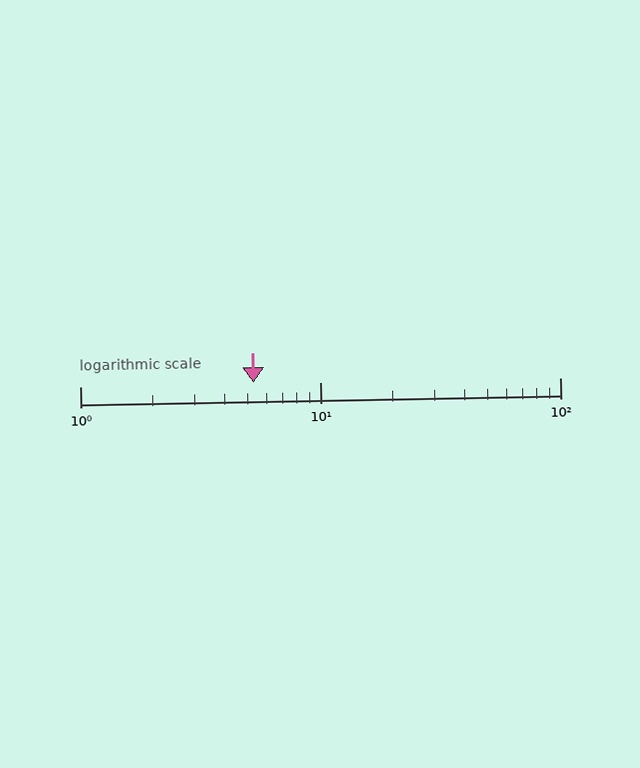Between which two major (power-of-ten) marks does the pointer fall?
The pointer is between 1 and 10.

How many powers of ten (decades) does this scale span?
The scale spans 2 decades, from 1 to 100.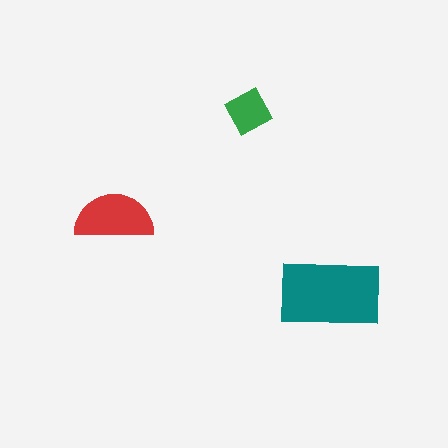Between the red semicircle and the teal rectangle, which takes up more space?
The teal rectangle.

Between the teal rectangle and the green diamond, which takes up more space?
The teal rectangle.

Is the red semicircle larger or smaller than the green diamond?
Larger.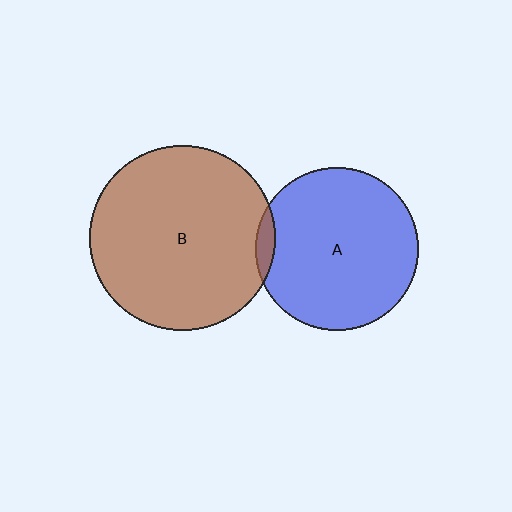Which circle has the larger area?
Circle B (brown).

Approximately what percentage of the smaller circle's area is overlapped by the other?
Approximately 5%.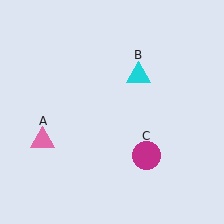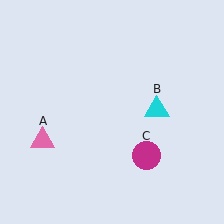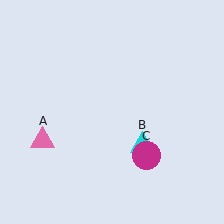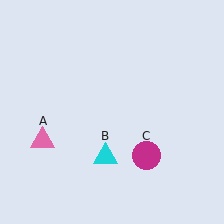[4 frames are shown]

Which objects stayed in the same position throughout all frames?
Pink triangle (object A) and magenta circle (object C) remained stationary.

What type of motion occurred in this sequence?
The cyan triangle (object B) rotated clockwise around the center of the scene.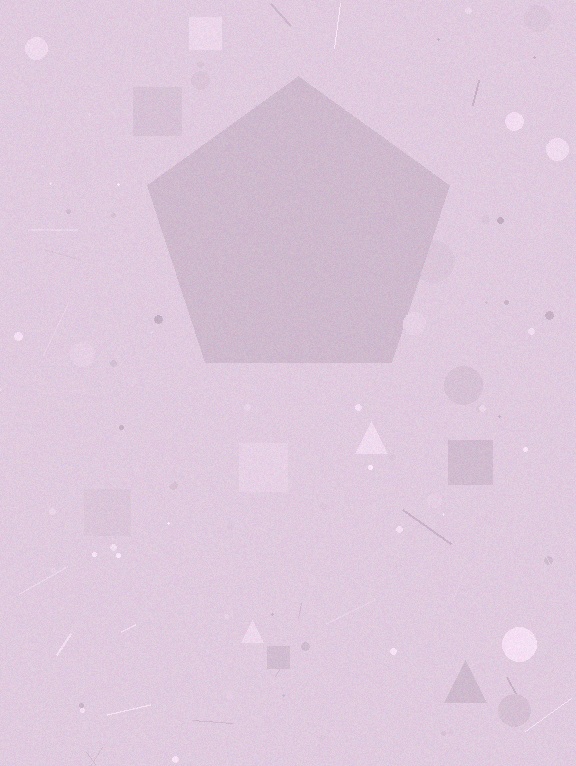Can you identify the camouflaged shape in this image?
The camouflaged shape is a pentagon.